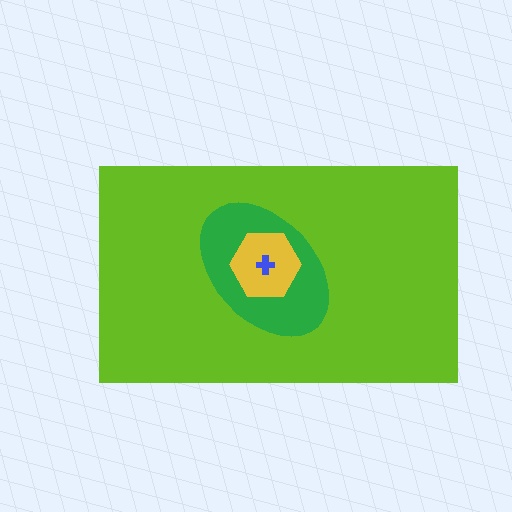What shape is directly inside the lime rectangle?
The green ellipse.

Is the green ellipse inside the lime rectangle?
Yes.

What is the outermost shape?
The lime rectangle.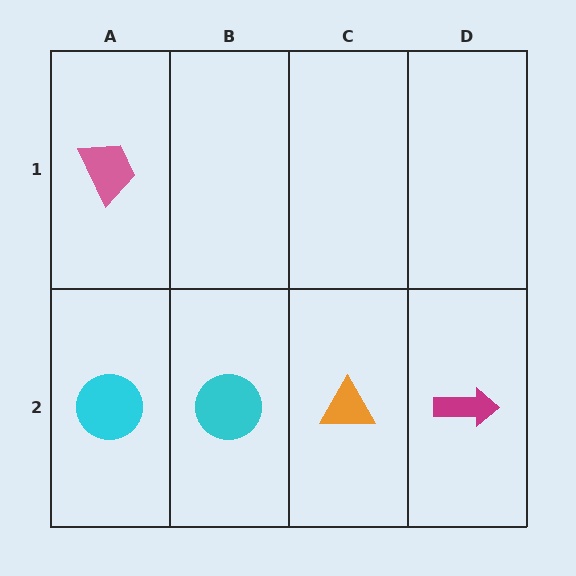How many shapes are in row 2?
4 shapes.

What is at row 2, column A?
A cyan circle.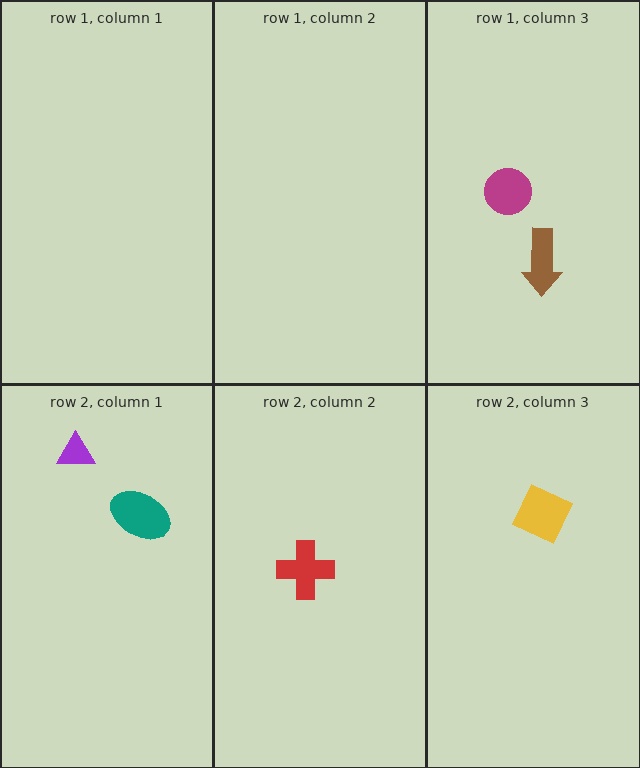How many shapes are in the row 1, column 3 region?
2.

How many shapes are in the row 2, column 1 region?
2.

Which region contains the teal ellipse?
The row 2, column 1 region.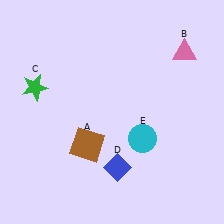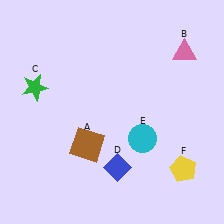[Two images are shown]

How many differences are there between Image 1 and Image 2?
There is 1 difference between the two images.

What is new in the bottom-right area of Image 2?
A yellow pentagon (F) was added in the bottom-right area of Image 2.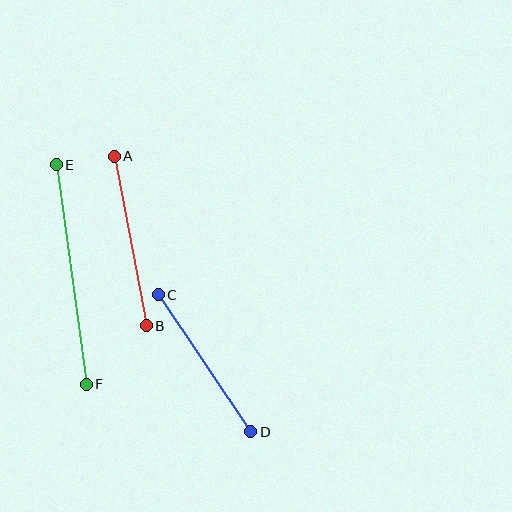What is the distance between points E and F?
The distance is approximately 222 pixels.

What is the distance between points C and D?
The distance is approximately 166 pixels.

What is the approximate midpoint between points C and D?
The midpoint is at approximately (204, 363) pixels.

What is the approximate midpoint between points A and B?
The midpoint is at approximately (130, 241) pixels.